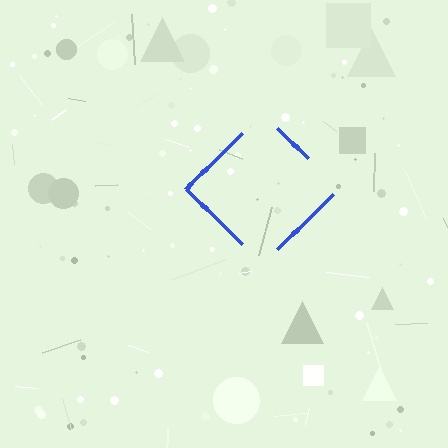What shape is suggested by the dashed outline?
The dashed outline suggests a diamond.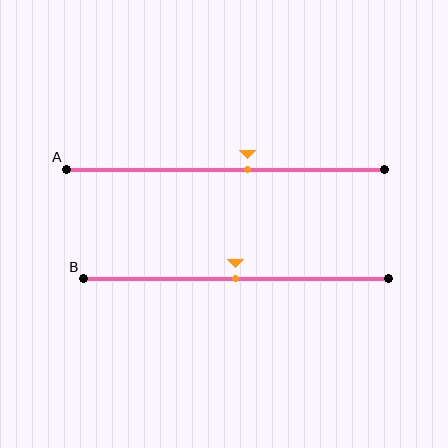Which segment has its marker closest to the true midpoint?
Segment B has its marker closest to the true midpoint.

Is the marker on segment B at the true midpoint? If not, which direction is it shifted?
Yes, the marker on segment B is at the true midpoint.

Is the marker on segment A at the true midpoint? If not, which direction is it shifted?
No, the marker on segment A is shifted to the right by about 7% of the segment length.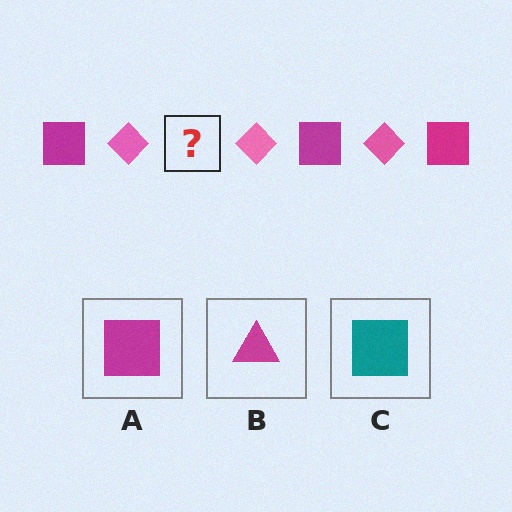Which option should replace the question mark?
Option A.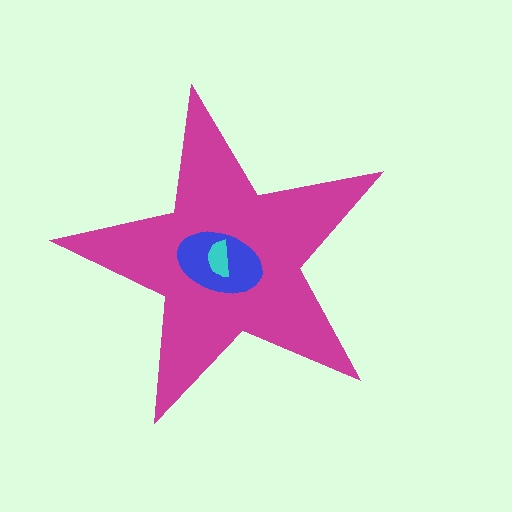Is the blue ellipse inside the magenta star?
Yes.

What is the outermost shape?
The magenta star.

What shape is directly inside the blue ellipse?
The cyan semicircle.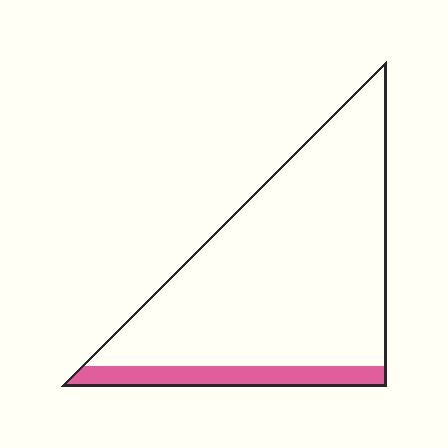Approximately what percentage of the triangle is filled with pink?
Approximately 10%.